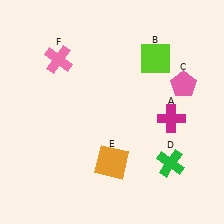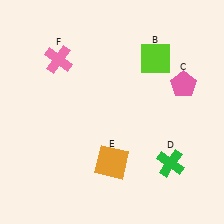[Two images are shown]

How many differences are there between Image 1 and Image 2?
There is 1 difference between the two images.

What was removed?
The magenta cross (A) was removed in Image 2.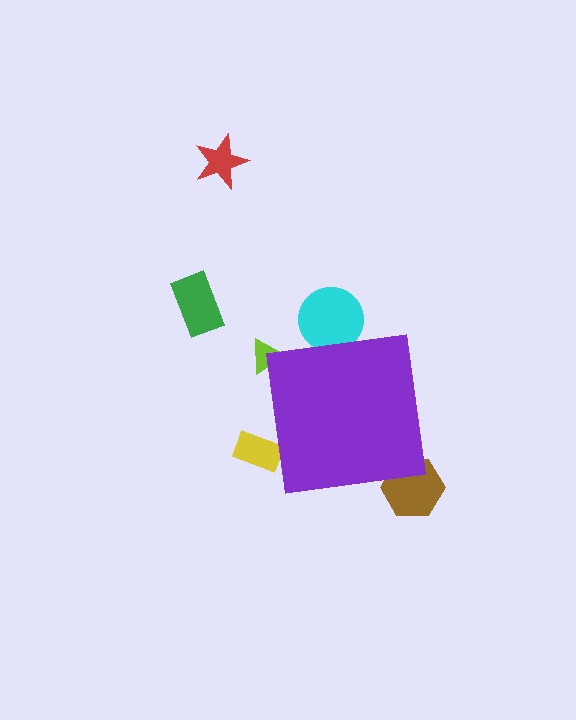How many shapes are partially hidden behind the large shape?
4 shapes are partially hidden.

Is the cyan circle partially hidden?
Yes, the cyan circle is partially hidden behind the purple square.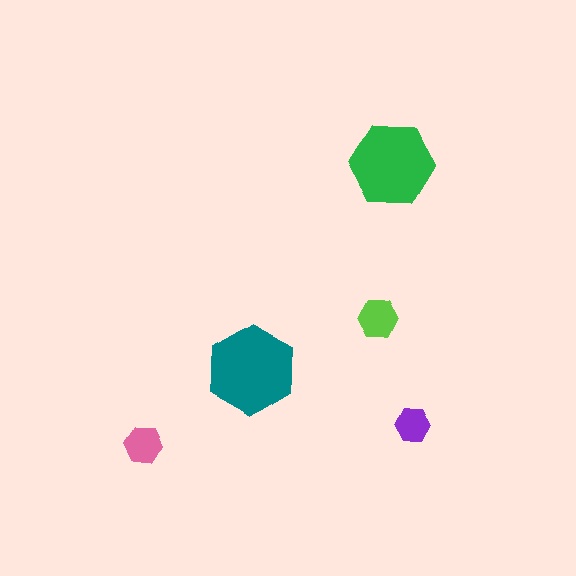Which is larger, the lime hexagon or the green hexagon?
The green one.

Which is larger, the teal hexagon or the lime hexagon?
The teal one.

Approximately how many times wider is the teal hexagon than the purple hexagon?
About 2.5 times wider.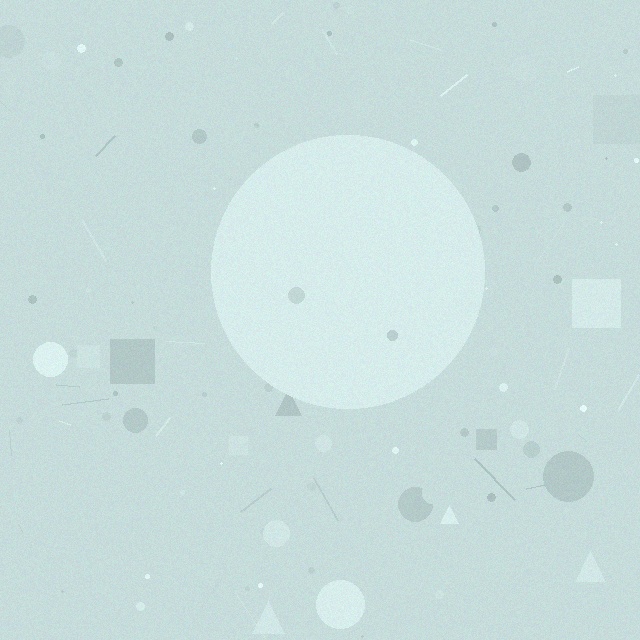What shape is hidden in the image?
A circle is hidden in the image.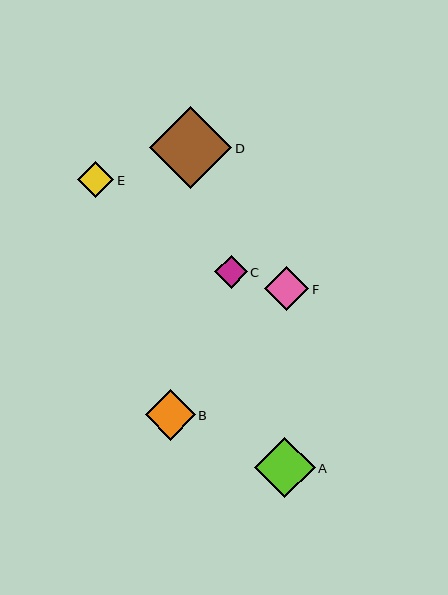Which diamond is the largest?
Diamond D is the largest with a size of approximately 82 pixels.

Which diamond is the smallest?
Diamond C is the smallest with a size of approximately 33 pixels.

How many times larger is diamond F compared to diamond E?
Diamond F is approximately 1.2 times the size of diamond E.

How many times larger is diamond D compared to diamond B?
Diamond D is approximately 1.6 times the size of diamond B.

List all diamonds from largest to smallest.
From largest to smallest: D, A, B, F, E, C.